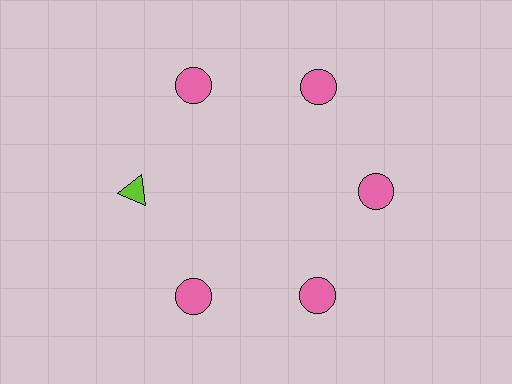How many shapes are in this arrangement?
There are 6 shapes arranged in a ring pattern.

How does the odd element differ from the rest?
It differs in both color (lime instead of pink) and shape (triangle instead of circle).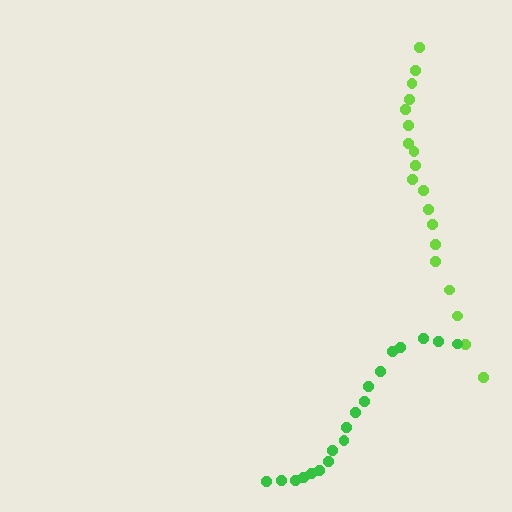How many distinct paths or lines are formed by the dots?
There are 2 distinct paths.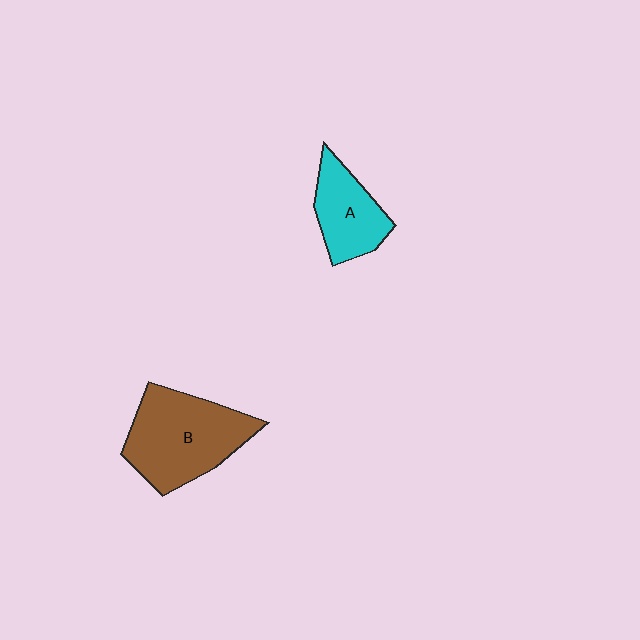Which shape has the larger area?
Shape B (brown).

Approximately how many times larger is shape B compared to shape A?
Approximately 1.7 times.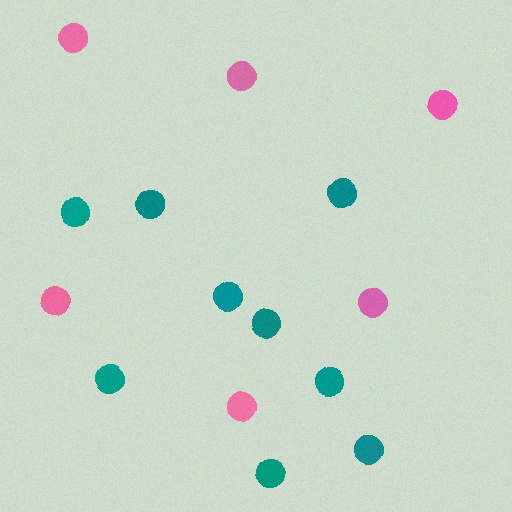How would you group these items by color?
There are 2 groups: one group of teal circles (9) and one group of pink circles (6).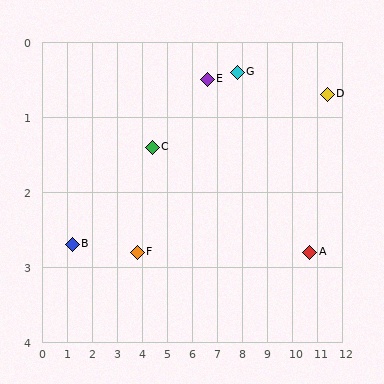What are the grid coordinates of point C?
Point C is at approximately (4.4, 1.4).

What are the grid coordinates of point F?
Point F is at approximately (3.8, 2.8).